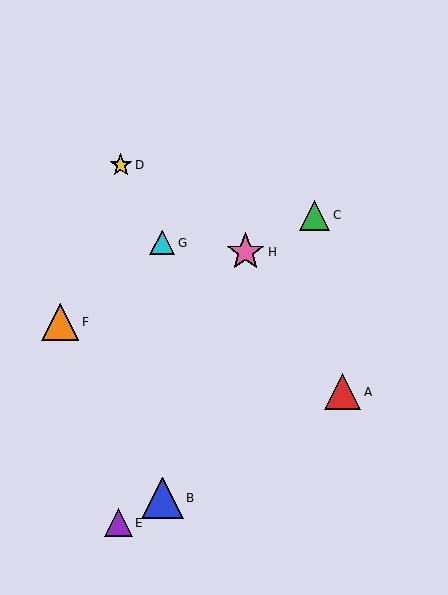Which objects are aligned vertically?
Objects B, G are aligned vertically.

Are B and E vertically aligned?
No, B is at x≈162 and E is at x≈119.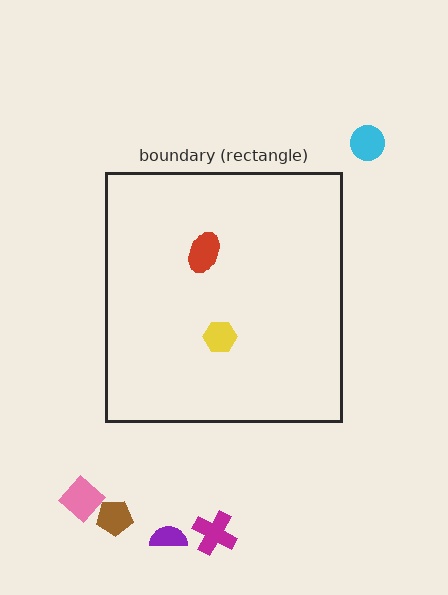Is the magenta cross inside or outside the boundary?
Outside.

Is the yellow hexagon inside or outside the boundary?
Inside.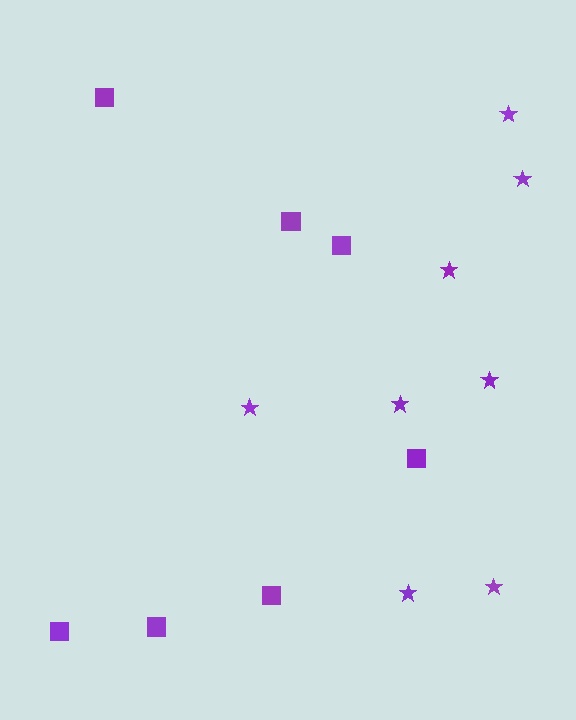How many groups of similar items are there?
There are 2 groups: one group of stars (8) and one group of squares (7).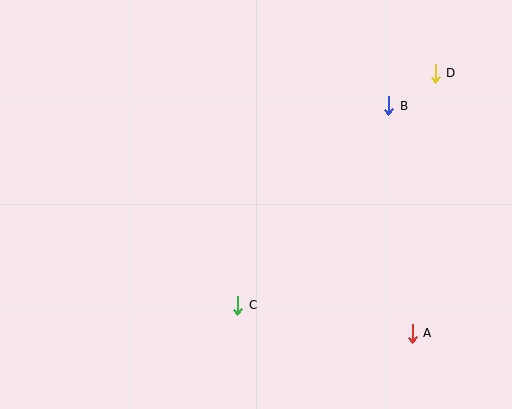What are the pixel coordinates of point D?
Point D is at (435, 73).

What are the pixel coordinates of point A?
Point A is at (412, 333).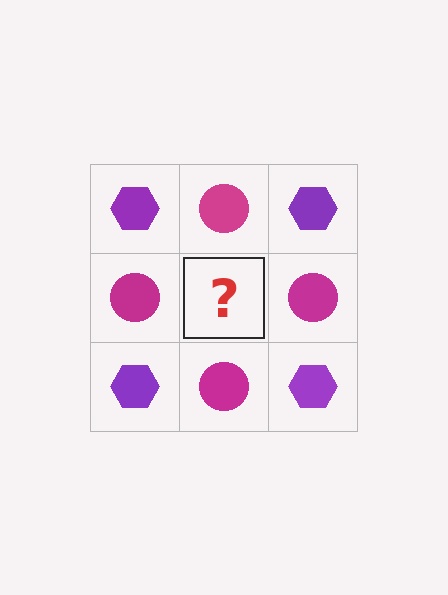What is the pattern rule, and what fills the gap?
The rule is that it alternates purple hexagon and magenta circle in a checkerboard pattern. The gap should be filled with a purple hexagon.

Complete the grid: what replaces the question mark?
The question mark should be replaced with a purple hexagon.